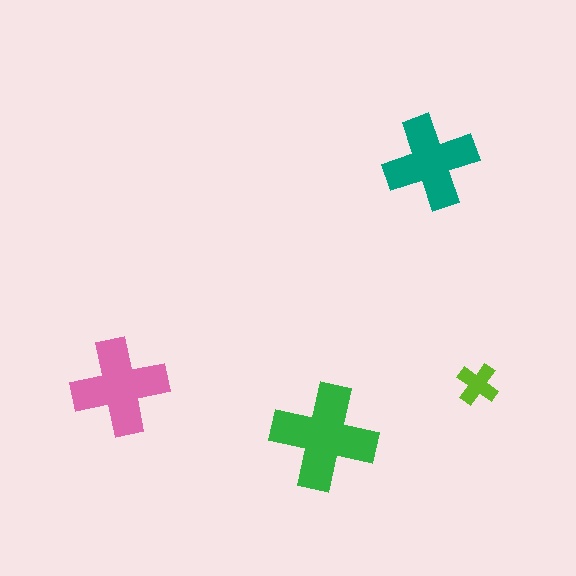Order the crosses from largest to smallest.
the green one, the pink one, the teal one, the lime one.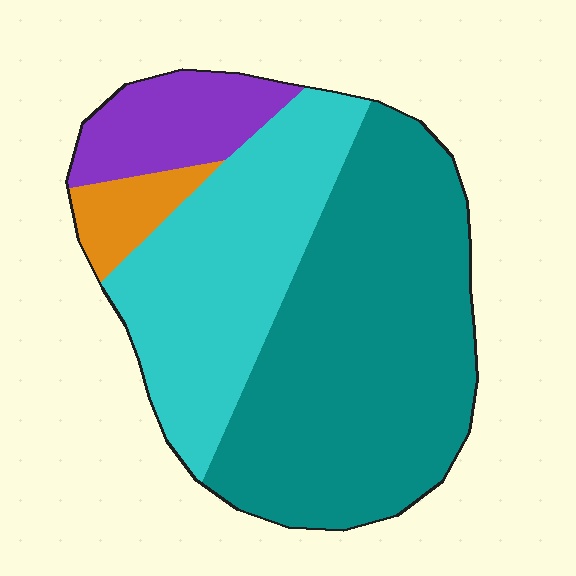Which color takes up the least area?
Orange, at roughly 5%.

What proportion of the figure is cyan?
Cyan takes up between a quarter and a half of the figure.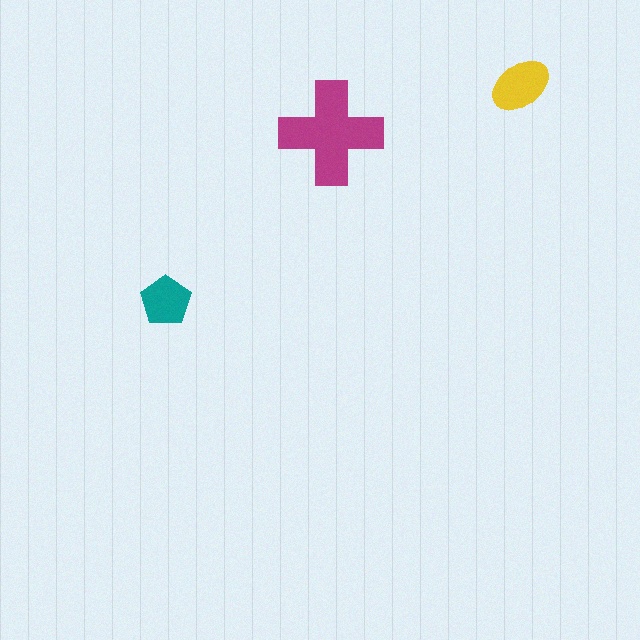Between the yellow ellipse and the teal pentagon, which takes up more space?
The yellow ellipse.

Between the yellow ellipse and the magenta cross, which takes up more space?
The magenta cross.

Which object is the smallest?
The teal pentagon.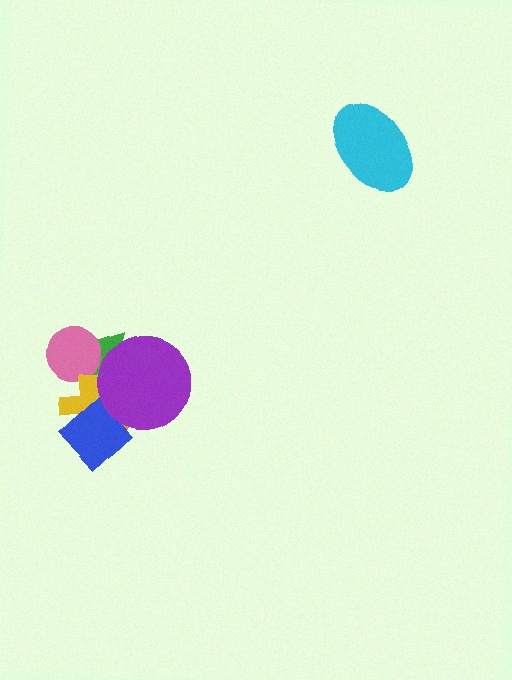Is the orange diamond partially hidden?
Yes, it is partially covered by another shape.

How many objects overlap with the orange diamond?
4 objects overlap with the orange diamond.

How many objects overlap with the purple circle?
4 objects overlap with the purple circle.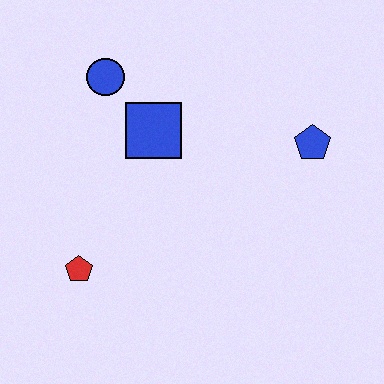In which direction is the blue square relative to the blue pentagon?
The blue square is to the left of the blue pentagon.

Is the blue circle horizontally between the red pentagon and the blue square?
Yes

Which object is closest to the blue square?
The blue circle is closest to the blue square.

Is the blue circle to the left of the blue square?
Yes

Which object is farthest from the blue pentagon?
The red pentagon is farthest from the blue pentagon.